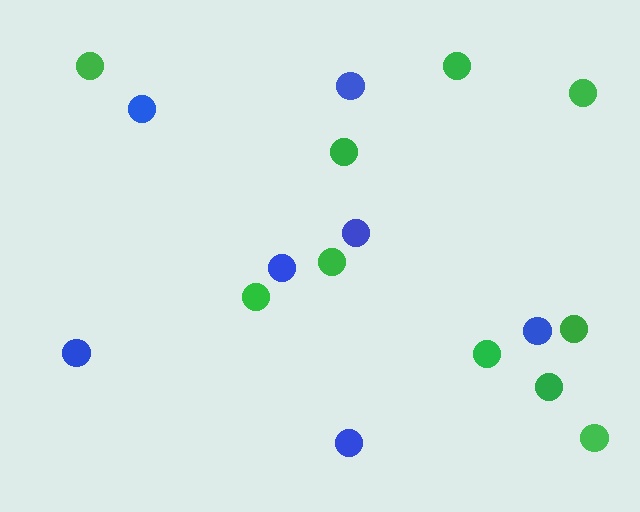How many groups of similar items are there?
There are 2 groups: one group of blue circles (7) and one group of green circles (10).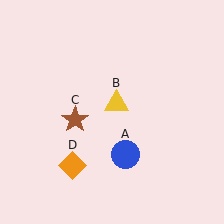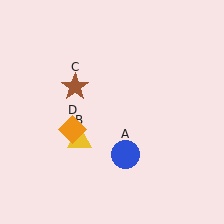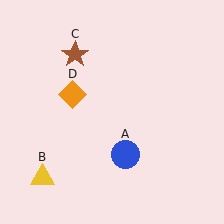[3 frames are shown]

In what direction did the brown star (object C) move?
The brown star (object C) moved up.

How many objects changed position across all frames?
3 objects changed position: yellow triangle (object B), brown star (object C), orange diamond (object D).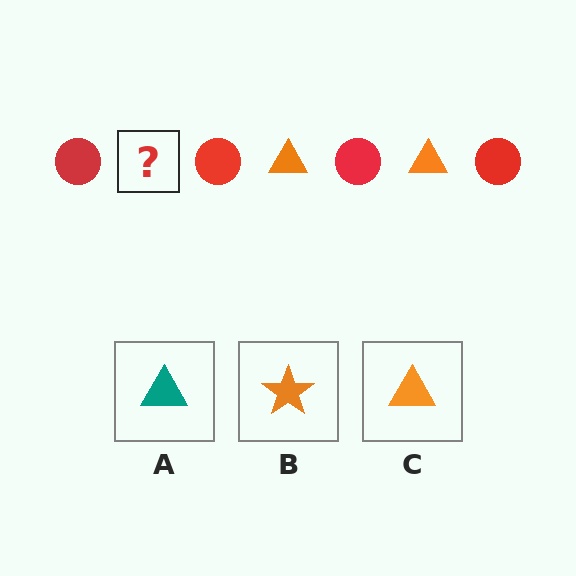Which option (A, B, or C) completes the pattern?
C.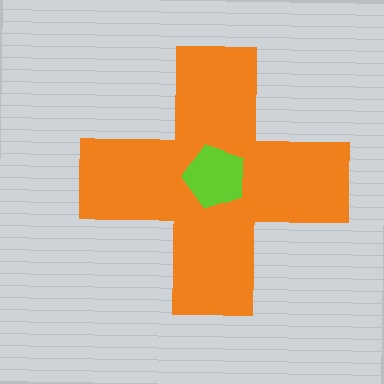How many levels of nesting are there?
2.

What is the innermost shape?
The lime pentagon.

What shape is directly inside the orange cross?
The lime pentagon.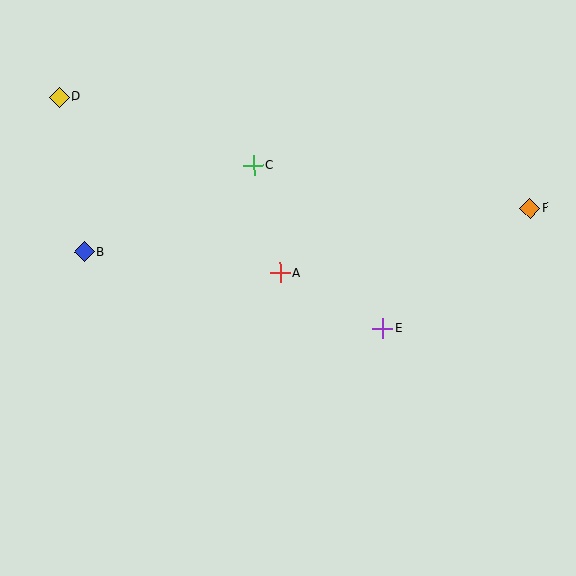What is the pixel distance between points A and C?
The distance between A and C is 111 pixels.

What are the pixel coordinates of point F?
Point F is at (530, 208).